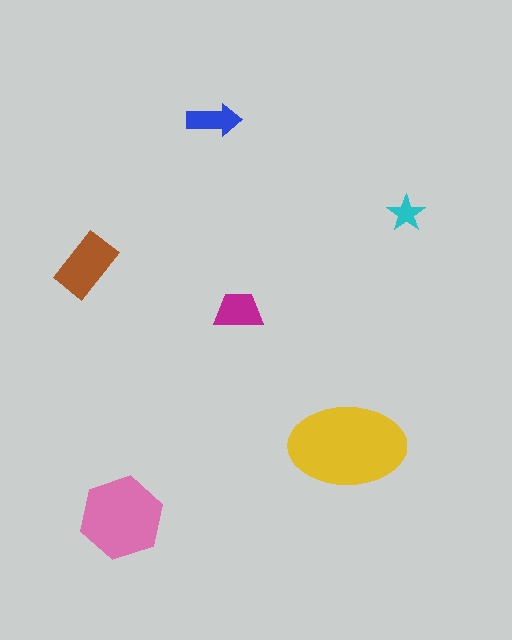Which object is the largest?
The yellow ellipse.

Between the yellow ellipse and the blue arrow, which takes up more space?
The yellow ellipse.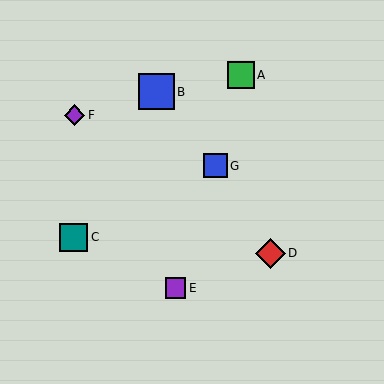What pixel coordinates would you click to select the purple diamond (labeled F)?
Click at (75, 115) to select the purple diamond F.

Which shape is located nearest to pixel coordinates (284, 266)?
The red diamond (labeled D) at (270, 253) is nearest to that location.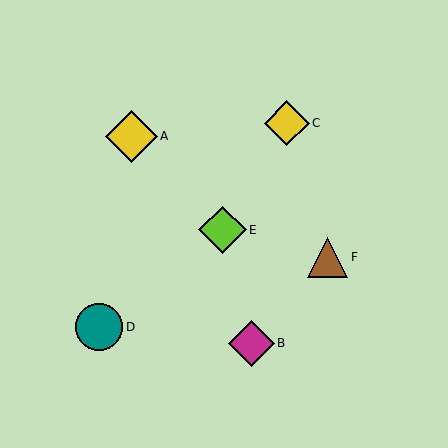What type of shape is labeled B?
Shape B is a magenta diamond.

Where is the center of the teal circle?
The center of the teal circle is at (99, 327).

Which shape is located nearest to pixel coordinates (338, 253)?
The brown triangle (labeled F) at (328, 257) is nearest to that location.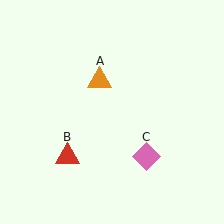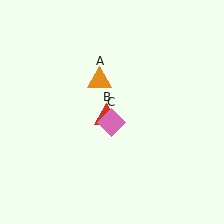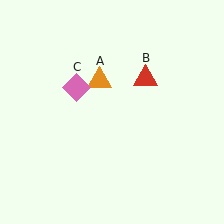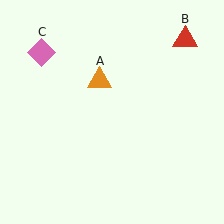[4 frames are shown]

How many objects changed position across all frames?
2 objects changed position: red triangle (object B), pink diamond (object C).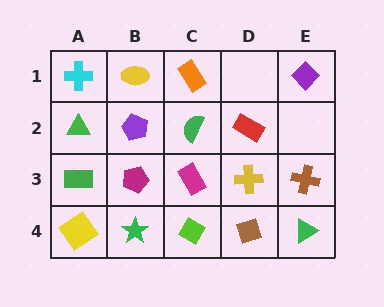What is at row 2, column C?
A green semicircle.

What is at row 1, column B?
A yellow ellipse.